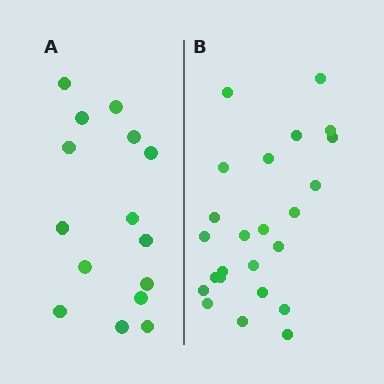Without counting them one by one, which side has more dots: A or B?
Region B (the right region) has more dots.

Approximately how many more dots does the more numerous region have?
Region B has roughly 8 or so more dots than region A.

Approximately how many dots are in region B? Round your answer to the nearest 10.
About 20 dots. (The exact count is 24, which rounds to 20.)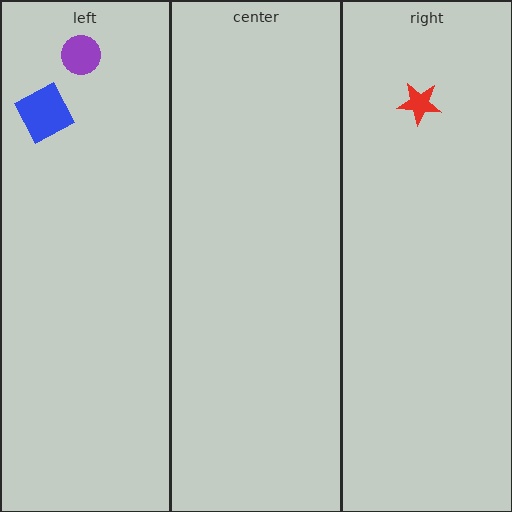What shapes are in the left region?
The blue square, the purple circle.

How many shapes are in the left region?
2.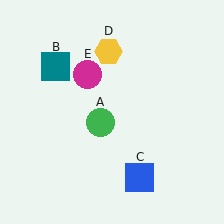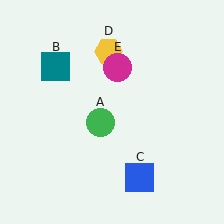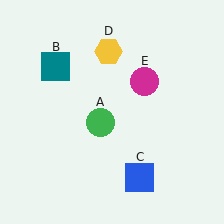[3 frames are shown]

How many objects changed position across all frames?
1 object changed position: magenta circle (object E).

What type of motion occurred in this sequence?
The magenta circle (object E) rotated clockwise around the center of the scene.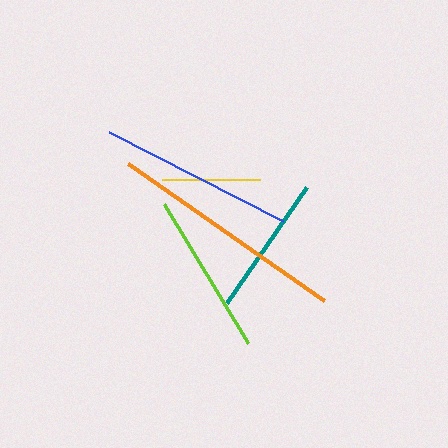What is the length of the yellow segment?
The yellow segment is approximately 97 pixels long.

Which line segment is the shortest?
The yellow line is the shortest at approximately 97 pixels.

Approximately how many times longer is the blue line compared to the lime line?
The blue line is approximately 1.2 times the length of the lime line.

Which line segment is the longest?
The orange line is the longest at approximately 240 pixels.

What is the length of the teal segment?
The teal segment is approximately 141 pixels long.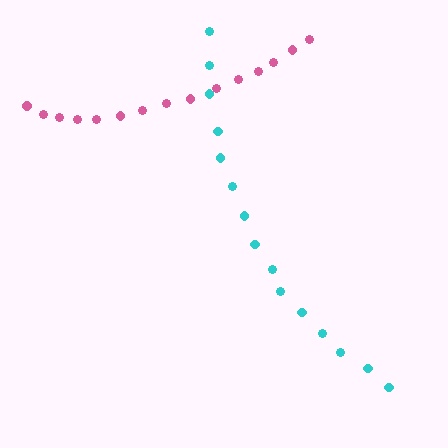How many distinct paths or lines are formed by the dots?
There are 2 distinct paths.